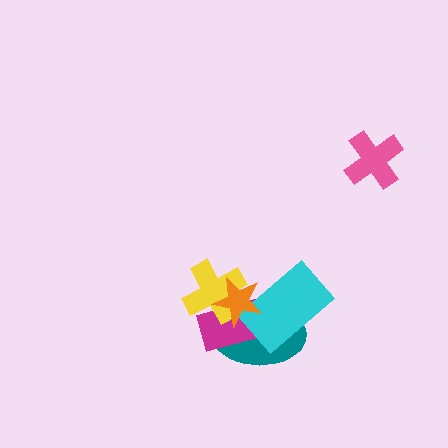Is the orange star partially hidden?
No, no other shape covers it.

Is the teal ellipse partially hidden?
Yes, it is partially covered by another shape.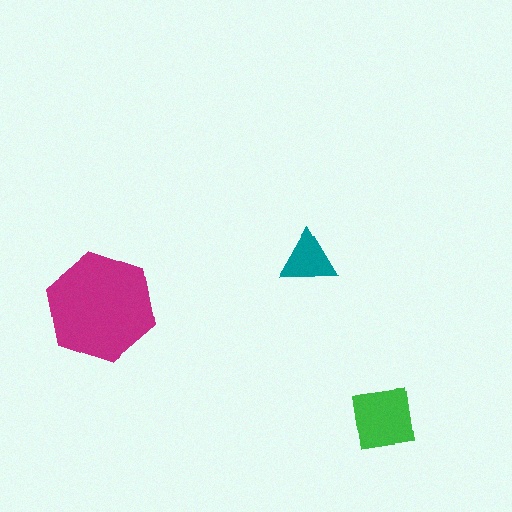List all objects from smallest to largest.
The teal triangle, the green square, the magenta hexagon.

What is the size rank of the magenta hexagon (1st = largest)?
1st.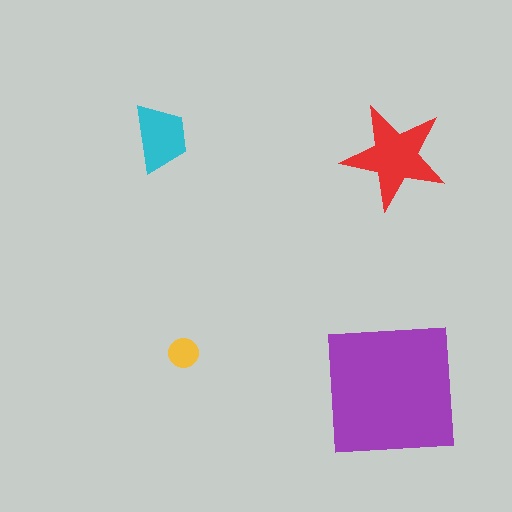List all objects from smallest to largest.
The yellow circle, the cyan trapezoid, the red star, the purple square.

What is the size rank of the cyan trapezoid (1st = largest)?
3rd.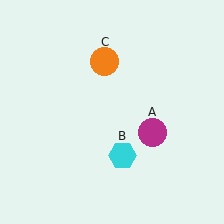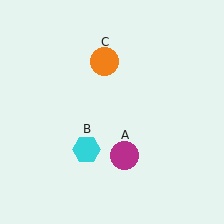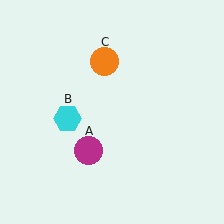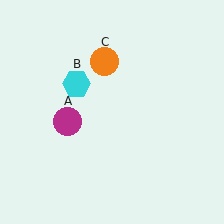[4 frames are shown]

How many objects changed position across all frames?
2 objects changed position: magenta circle (object A), cyan hexagon (object B).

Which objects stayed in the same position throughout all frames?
Orange circle (object C) remained stationary.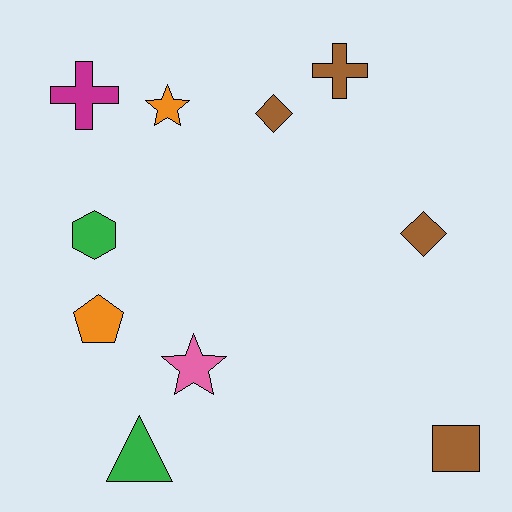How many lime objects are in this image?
There are no lime objects.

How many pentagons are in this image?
There is 1 pentagon.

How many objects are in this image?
There are 10 objects.